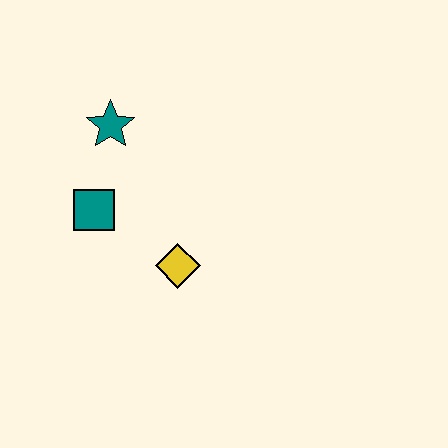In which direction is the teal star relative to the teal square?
The teal star is above the teal square.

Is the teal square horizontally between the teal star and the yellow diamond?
No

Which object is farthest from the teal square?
The yellow diamond is farthest from the teal square.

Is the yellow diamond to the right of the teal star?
Yes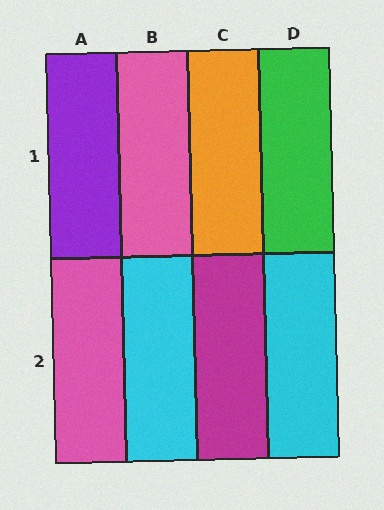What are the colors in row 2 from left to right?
Pink, cyan, magenta, cyan.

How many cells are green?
1 cell is green.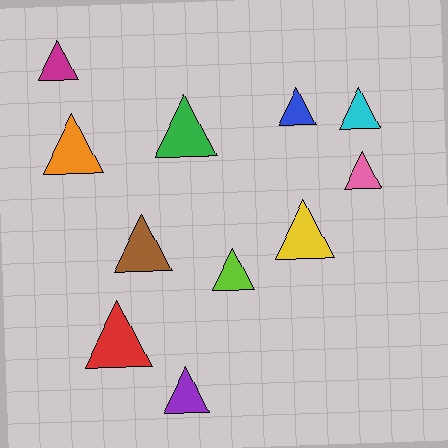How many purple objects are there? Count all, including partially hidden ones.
There is 1 purple object.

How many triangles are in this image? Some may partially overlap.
There are 11 triangles.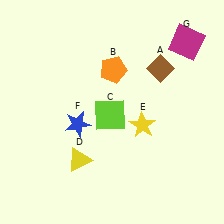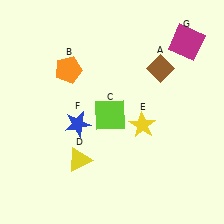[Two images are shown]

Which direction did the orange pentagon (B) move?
The orange pentagon (B) moved left.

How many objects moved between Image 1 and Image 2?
1 object moved between the two images.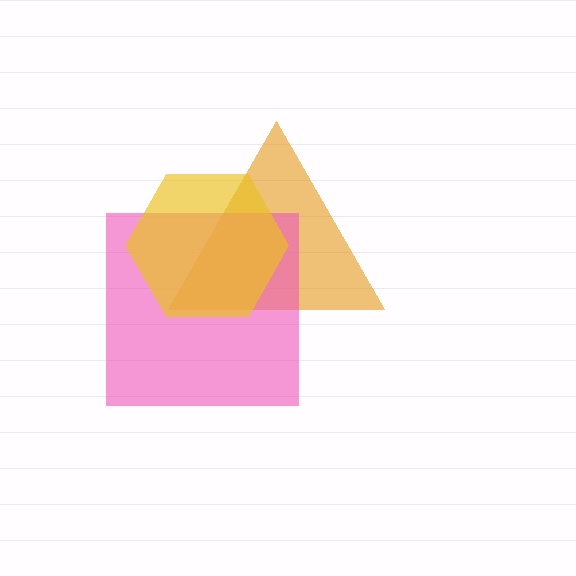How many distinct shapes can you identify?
There are 3 distinct shapes: an orange triangle, a pink square, a yellow hexagon.